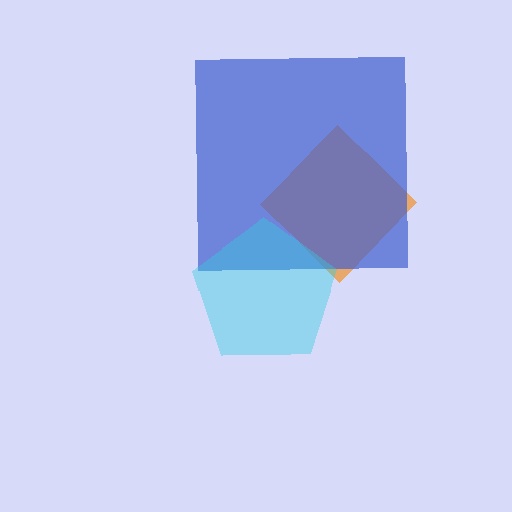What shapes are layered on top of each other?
The layered shapes are: an orange diamond, a blue square, a cyan pentagon.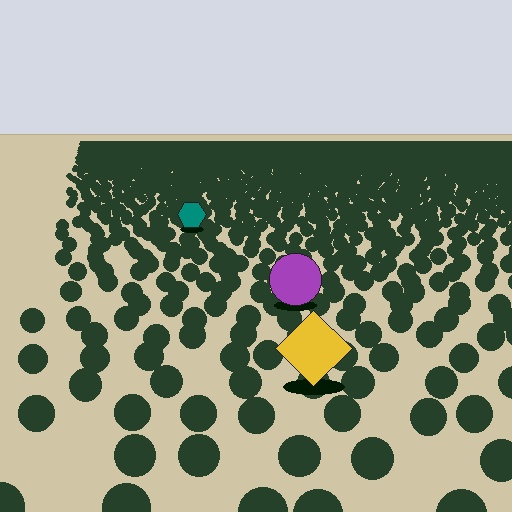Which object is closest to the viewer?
The yellow diamond is closest. The texture marks near it are larger and more spread out.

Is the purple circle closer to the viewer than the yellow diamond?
No. The yellow diamond is closer — you can tell from the texture gradient: the ground texture is coarser near it.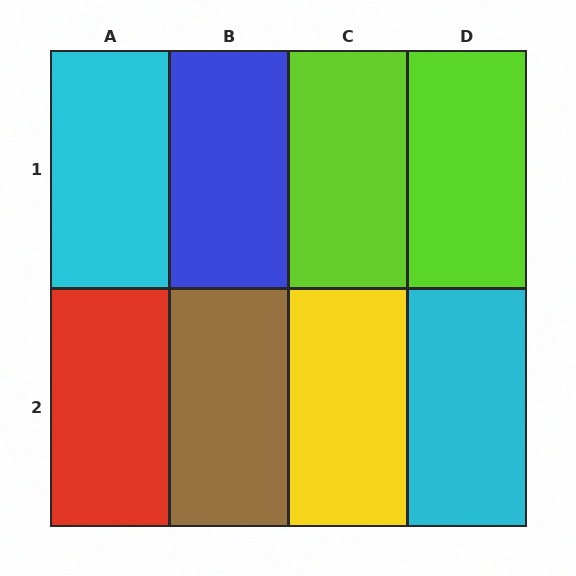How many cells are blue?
1 cell is blue.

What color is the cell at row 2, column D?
Cyan.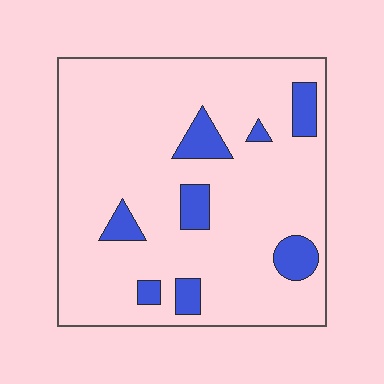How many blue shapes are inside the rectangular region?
8.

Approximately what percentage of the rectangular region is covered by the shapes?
Approximately 15%.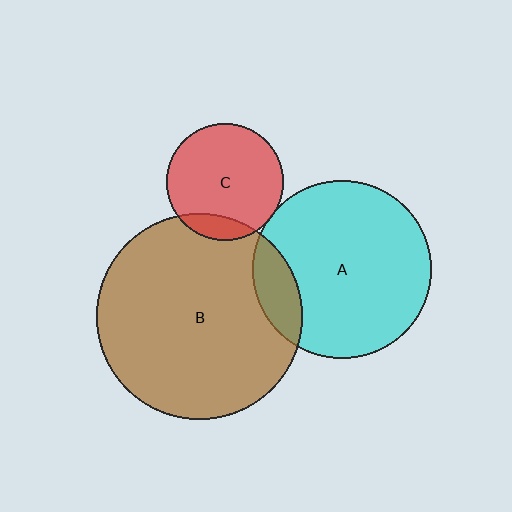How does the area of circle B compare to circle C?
Approximately 3.1 times.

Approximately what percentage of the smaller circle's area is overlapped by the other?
Approximately 5%.